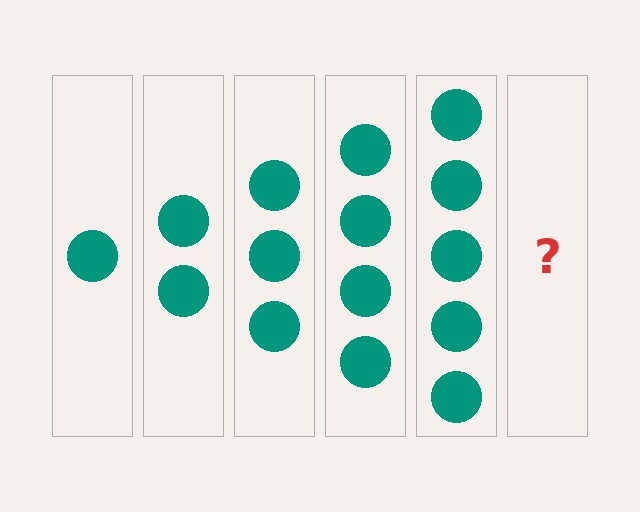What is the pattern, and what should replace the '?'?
The pattern is that each step adds one more circle. The '?' should be 6 circles.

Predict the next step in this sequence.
The next step is 6 circles.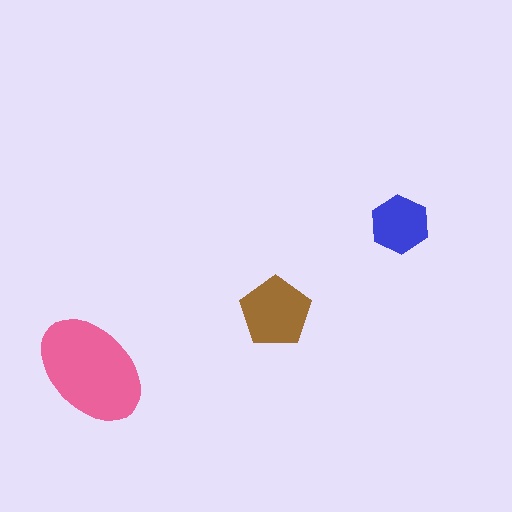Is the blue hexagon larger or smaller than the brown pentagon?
Smaller.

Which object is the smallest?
The blue hexagon.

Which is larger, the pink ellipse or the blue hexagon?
The pink ellipse.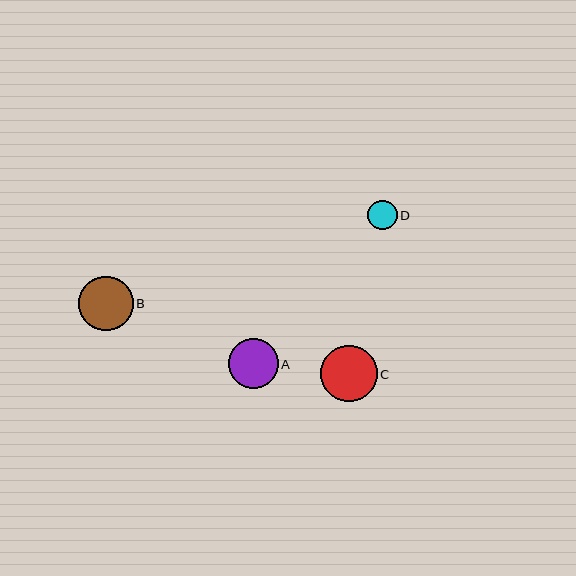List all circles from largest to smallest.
From largest to smallest: C, B, A, D.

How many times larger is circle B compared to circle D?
Circle B is approximately 1.9 times the size of circle D.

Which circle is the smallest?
Circle D is the smallest with a size of approximately 29 pixels.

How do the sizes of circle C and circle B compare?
Circle C and circle B are approximately the same size.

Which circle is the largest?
Circle C is the largest with a size of approximately 57 pixels.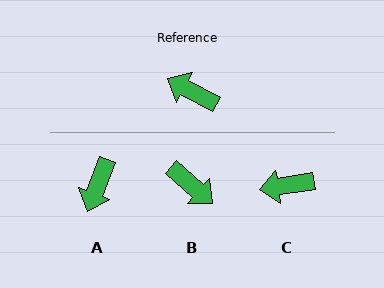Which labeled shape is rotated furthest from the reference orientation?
B, about 167 degrees away.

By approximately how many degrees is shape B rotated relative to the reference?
Approximately 167 degrees counter-clockwise.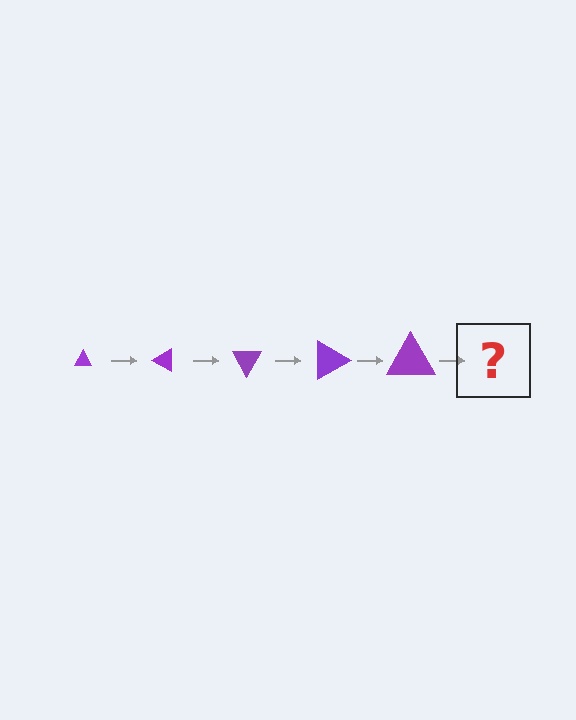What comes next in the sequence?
The next element should be a triangle, larger than the previous one and rotated 150 degrees from the start.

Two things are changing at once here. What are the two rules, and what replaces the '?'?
The two rules are that the triangle grows larger each step and it rotates 30 degrees each step. The '?' should be a triangle, larger than the previous one and rotated 150 degrees from the start.